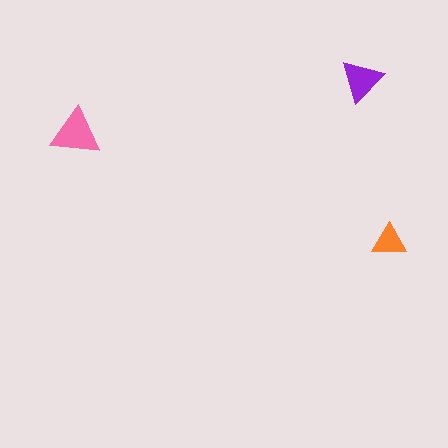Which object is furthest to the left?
The pink triangle is leftmost.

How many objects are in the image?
There are 3 objects in the image.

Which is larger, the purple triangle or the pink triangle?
The pink one.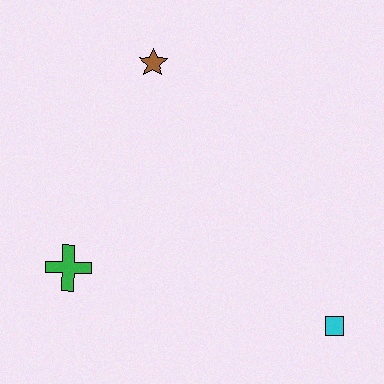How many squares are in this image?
There is 1 square.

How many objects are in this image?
There are 3 objects.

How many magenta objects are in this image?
There are no magenta objects.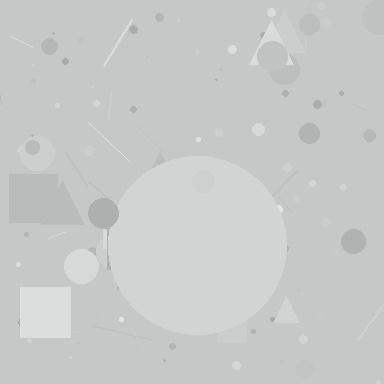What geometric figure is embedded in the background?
A circle is embedded in the background.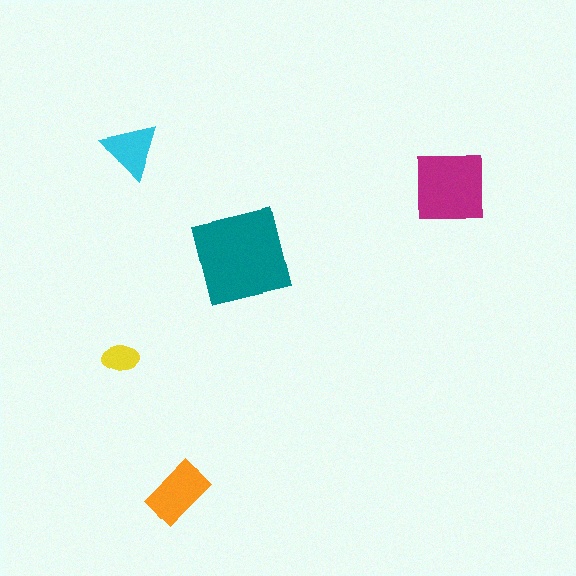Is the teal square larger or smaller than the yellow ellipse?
Larger.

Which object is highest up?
The cyan triangle is topmost.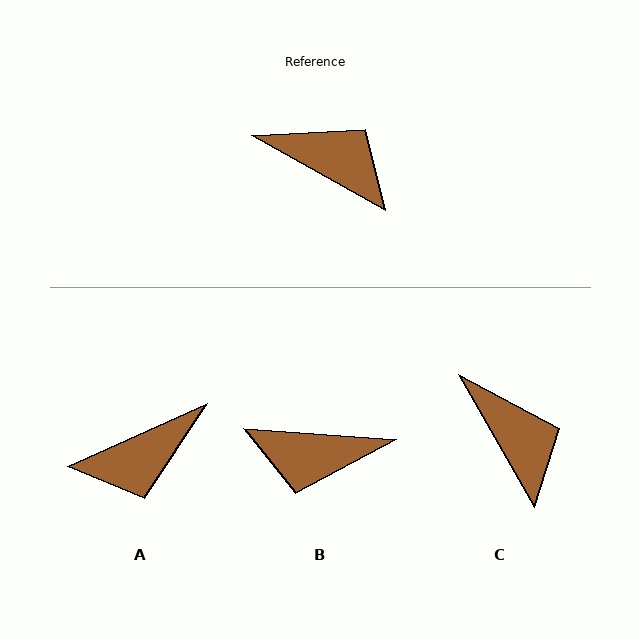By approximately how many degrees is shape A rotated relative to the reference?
Approximately 127 degrees clockwise.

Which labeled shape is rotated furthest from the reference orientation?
B, about 155 degrees away.